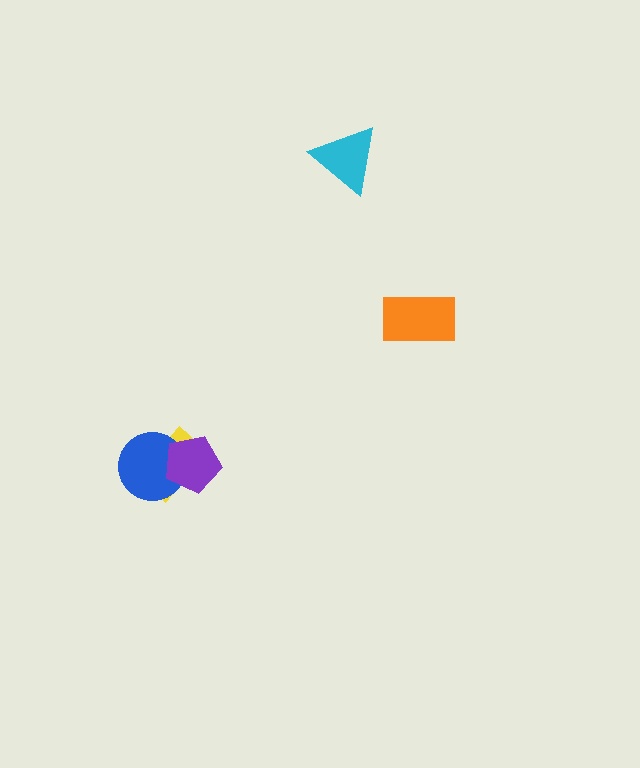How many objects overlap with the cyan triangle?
0 objects overlap with the cyan triangle.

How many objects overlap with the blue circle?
2 objects overlap with the blue circle.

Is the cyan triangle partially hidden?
No, no other shape covers it.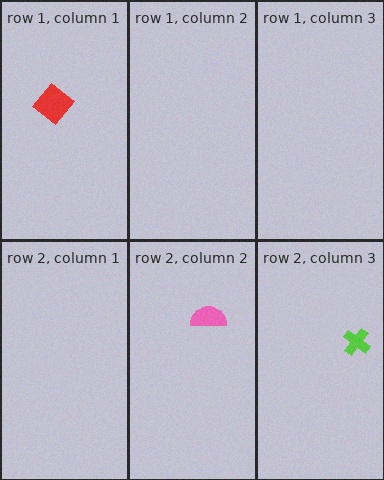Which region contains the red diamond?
The row 1, column 1 region.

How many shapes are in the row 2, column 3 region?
1.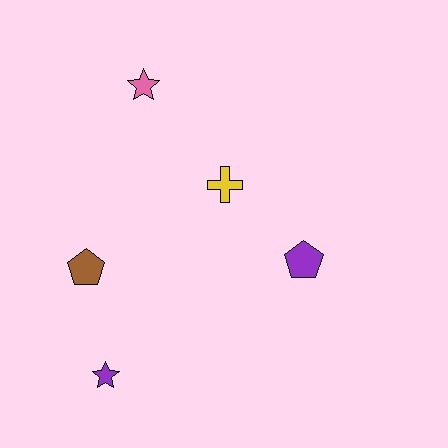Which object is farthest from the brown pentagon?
The purple pentagon is farthest from the brown pentagon.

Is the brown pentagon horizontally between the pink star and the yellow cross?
No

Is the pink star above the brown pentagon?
Yes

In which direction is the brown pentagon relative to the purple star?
The brown pentagon is above the purple star.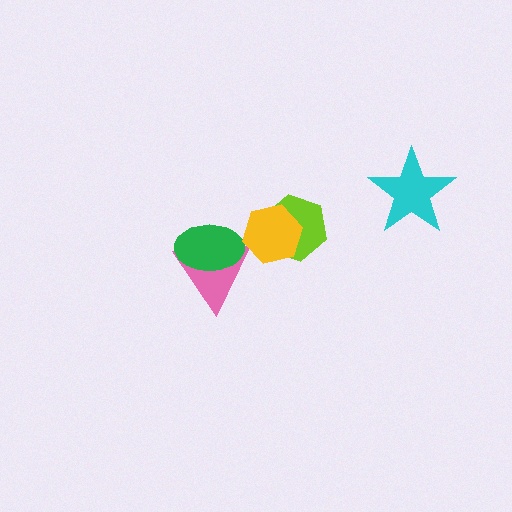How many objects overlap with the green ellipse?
1 object overlaps with the green ellipse.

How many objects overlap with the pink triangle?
1 object overlaps with the pink triangle.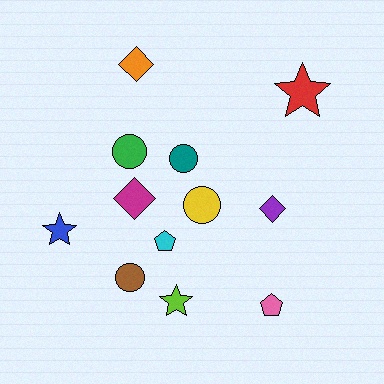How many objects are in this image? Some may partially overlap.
There are 12 objects.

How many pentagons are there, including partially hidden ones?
There are 2 pentagons.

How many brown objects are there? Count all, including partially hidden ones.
There is 1 brown object.